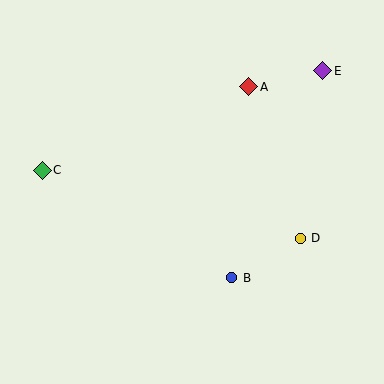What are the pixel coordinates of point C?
Point C is at (42, 170).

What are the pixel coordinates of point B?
Point B is at (232, 278).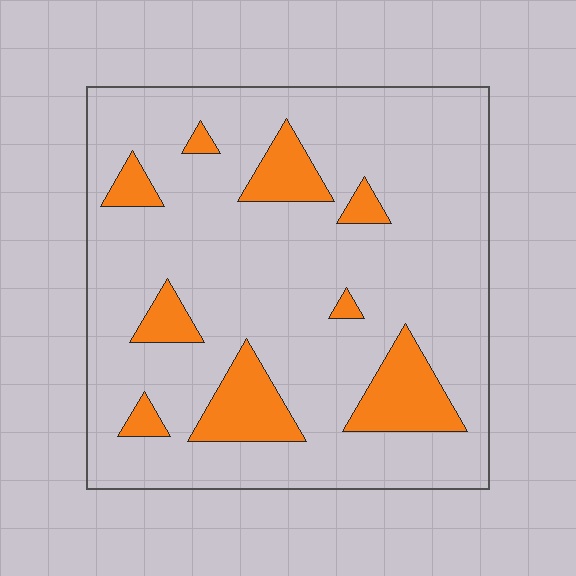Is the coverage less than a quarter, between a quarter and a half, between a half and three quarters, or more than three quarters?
Less than a quarter.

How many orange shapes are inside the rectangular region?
9.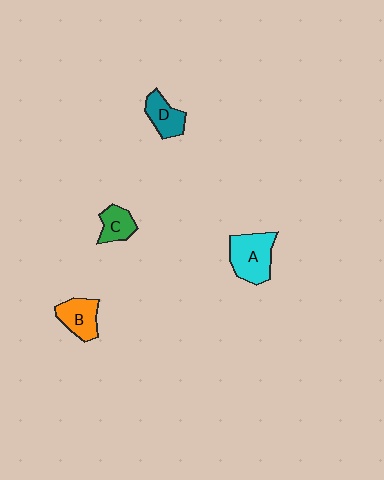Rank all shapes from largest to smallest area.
From largest to smallest: A (cyan), B (orange), D (teal), C (green).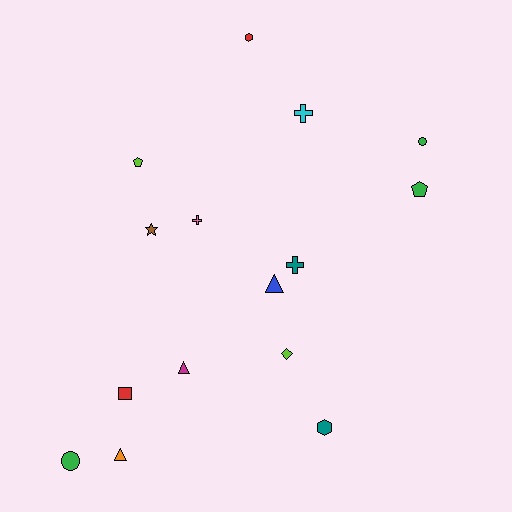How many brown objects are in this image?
There is 1 brown object.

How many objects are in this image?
There are 15 objects.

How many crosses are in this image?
There are 3 crosses.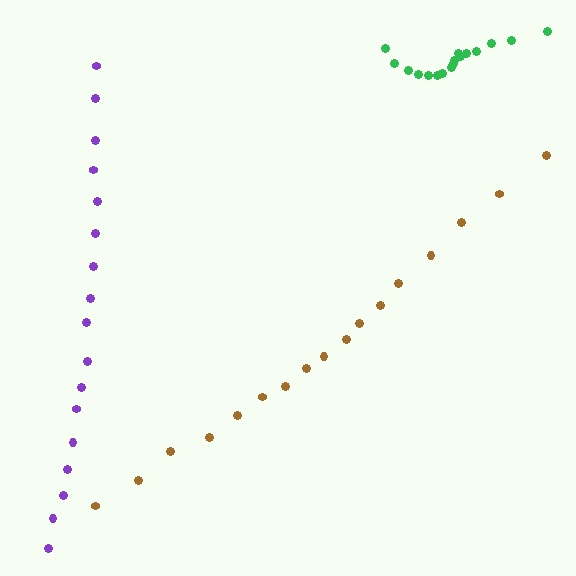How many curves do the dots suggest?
There are 3 distinct paths.